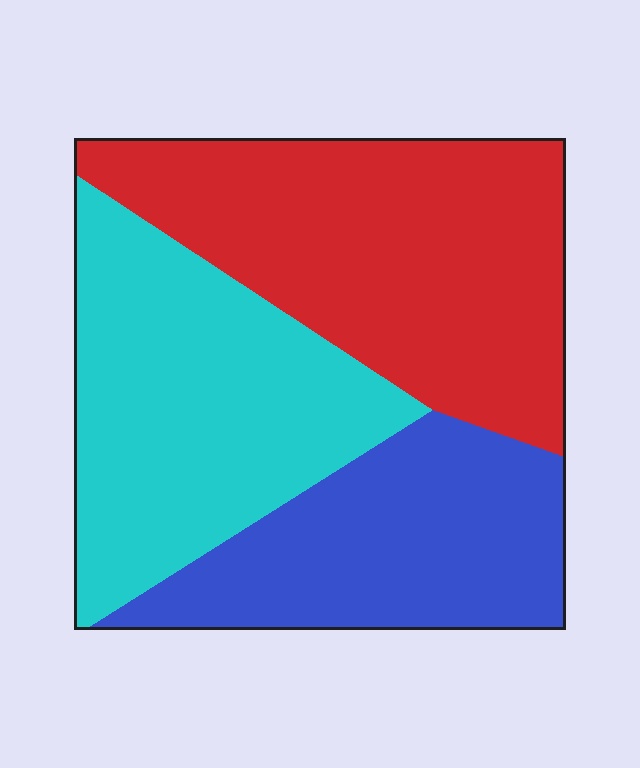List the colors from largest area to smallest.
From largest to smallest: red, cyan, blue.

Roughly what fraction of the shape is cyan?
Cyan covers roughly 35% of the shape.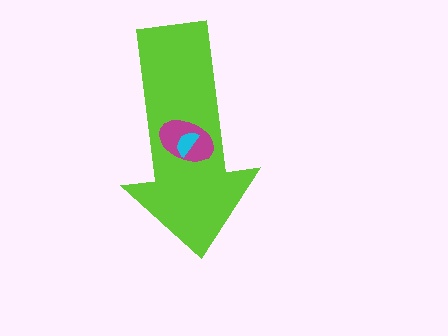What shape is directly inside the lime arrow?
The magenta ellipse.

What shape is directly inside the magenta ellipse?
The cyan semicircle.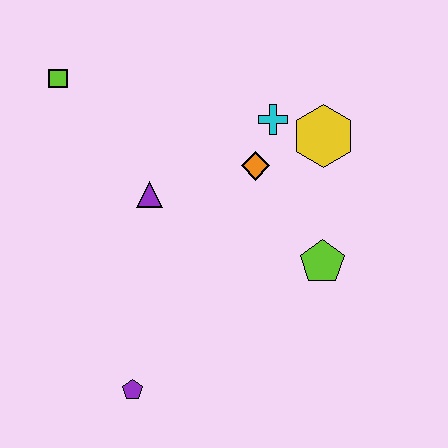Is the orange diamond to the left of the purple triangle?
No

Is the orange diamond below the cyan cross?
Yes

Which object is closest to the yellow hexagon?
The cyan cross is closest to the yellow hexagon.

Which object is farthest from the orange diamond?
The purple pentagon is farthest from the orange diamond.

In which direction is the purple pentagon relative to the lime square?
The purple pentagon is below the lime square.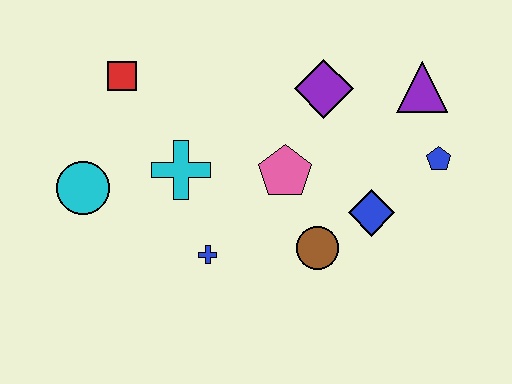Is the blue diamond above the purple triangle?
No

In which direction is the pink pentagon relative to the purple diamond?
The pink pentagon is below the purple diamond.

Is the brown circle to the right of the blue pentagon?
No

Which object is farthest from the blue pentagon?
The cyan circle is farthest from the blue pentagon.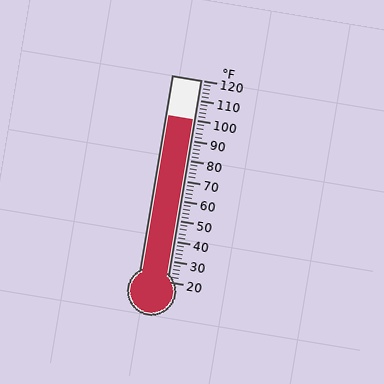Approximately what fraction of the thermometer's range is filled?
The thermometer is filled to approximately 80% of its range.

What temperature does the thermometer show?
The thermometer shows approximately 100°F.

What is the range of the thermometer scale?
The thermometer scale ranges from 20°F to 120°F.